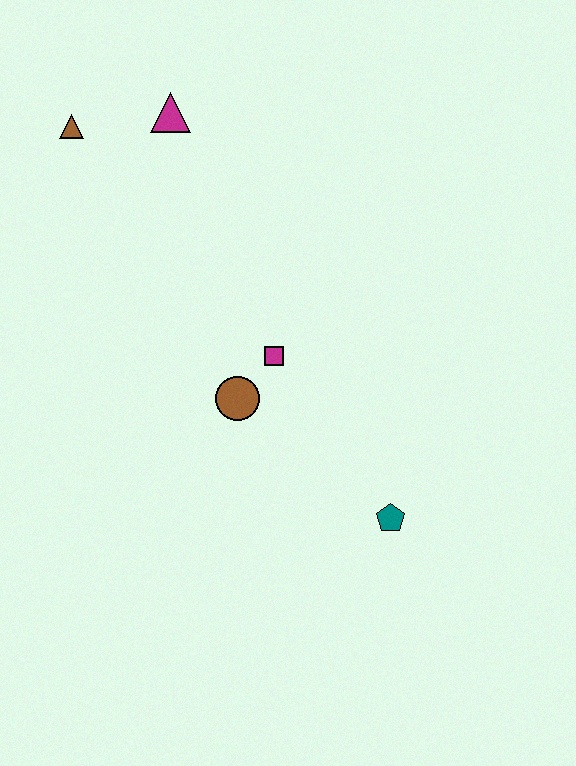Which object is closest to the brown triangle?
The magenta triangle is closest to the brown triangle.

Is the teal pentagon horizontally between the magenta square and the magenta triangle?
No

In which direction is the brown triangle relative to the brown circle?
The brown triangle is above the brown circle.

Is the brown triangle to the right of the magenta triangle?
No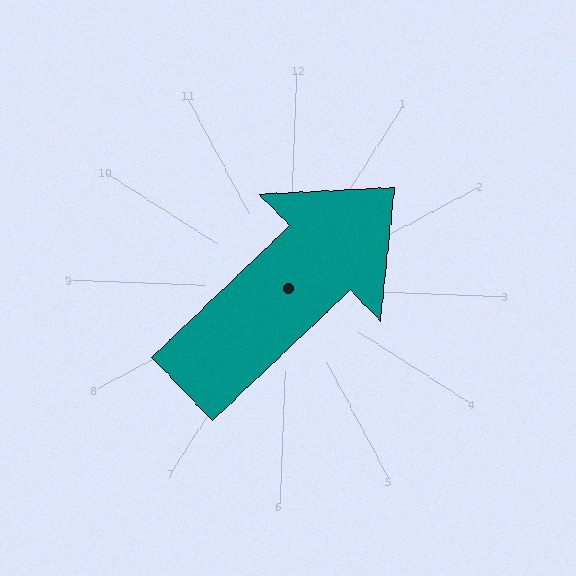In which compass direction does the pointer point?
Northeast.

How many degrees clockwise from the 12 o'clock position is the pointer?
Approximately 44 degrees.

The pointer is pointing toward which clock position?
Roughly 1 o'clock.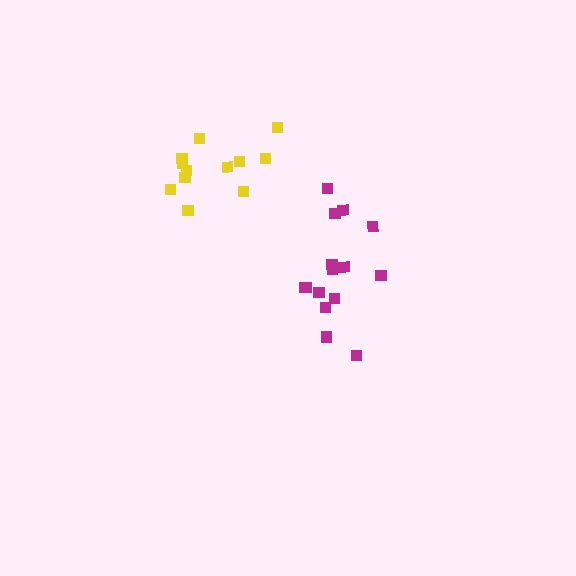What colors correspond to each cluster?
The clusters are colored: magenta, yellow.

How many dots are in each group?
Group 1: 15 dots, Group 2: 12 dots (27 total).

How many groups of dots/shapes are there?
There are 2 groups.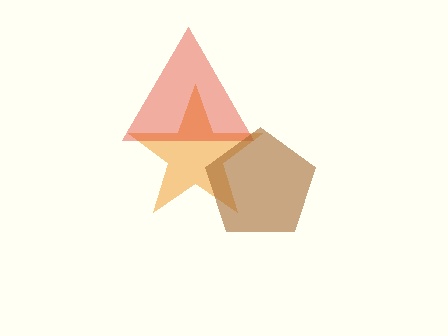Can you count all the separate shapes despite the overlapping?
Yes, there are 3 separate shapes.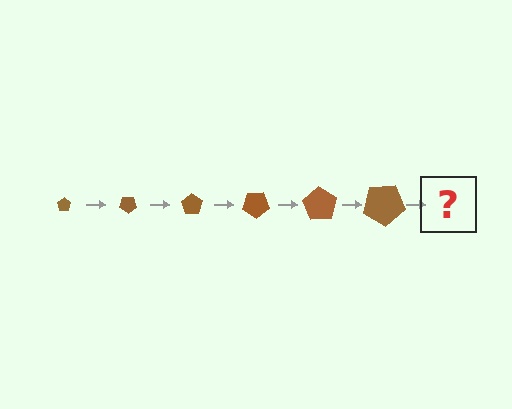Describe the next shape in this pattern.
It should be a pentagon, larger than the previous one and rotated 210 degrees from the start.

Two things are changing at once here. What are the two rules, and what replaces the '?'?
The two rules are that the pentagon grows larger each step and it rotates 35 degrees each step. The '?' should be a pentagon, larger than the previous one and rotated 210 degrees from the start.